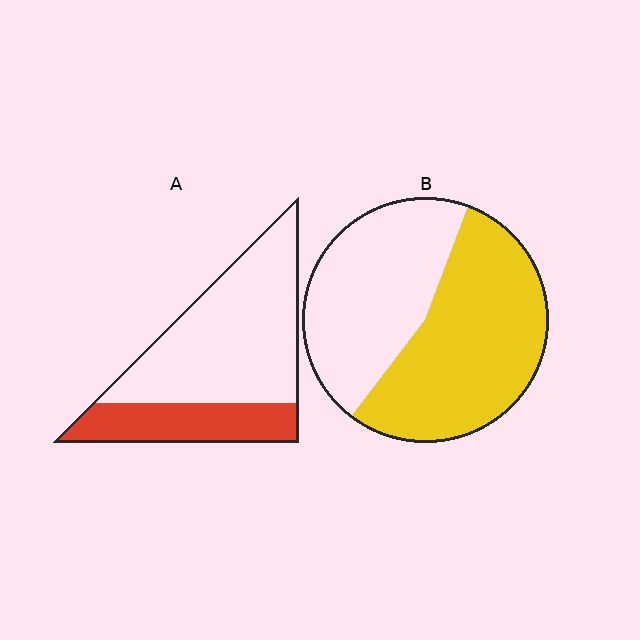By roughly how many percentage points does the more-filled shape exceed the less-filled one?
By roughly 25 percentage points (B over A).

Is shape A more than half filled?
No.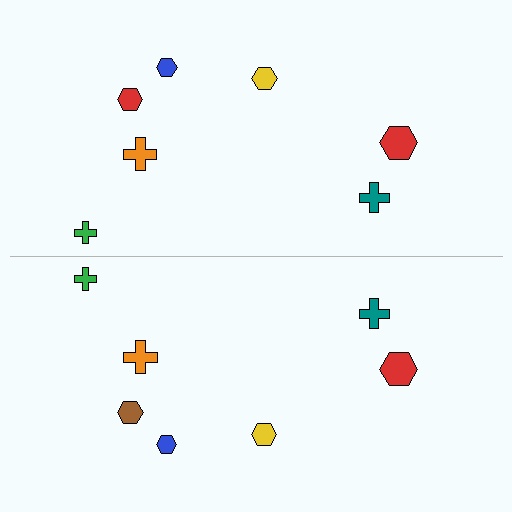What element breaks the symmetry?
The brown hexagon on the bottom side breaks the symmetry — its mirror counterpart is red.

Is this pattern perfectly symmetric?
No, the pattern is not perfectly symmetric. The brown hexagon on the bottom side breaks the symmetry — its mirror counterpart is red.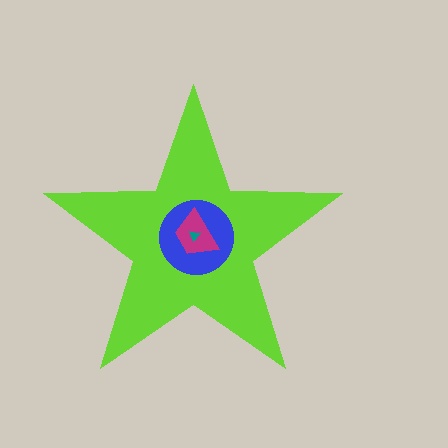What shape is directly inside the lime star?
The blue circle.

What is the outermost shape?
The lime star.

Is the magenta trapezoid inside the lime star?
Yes.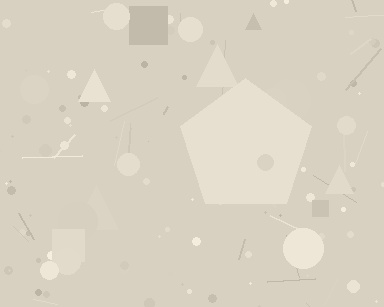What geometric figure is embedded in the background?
A pentagon is embedded in the background.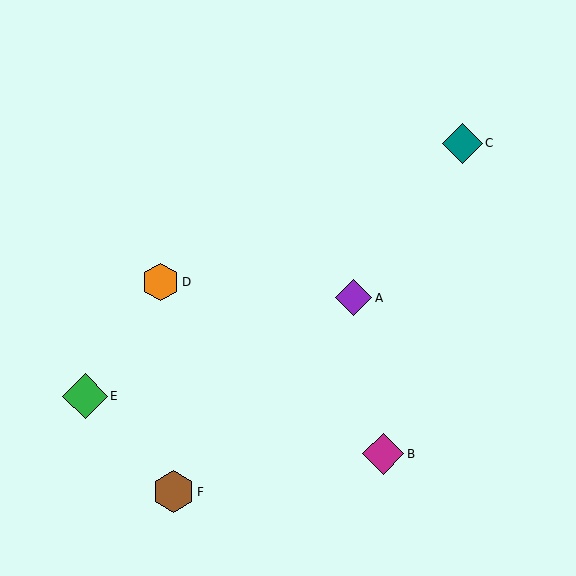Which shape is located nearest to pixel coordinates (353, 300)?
The purple diamond (labeled A) at (353, 298) is nearest to that location.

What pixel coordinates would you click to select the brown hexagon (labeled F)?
Click at (173, 492) to select the brown hexagon F.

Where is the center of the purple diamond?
The center of the purple diamond is at (353, 298).